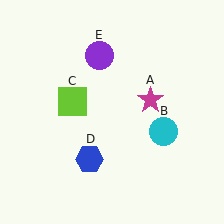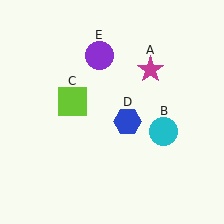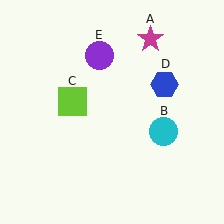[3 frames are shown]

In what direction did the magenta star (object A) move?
The magenta star (object A) moved up.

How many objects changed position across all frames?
2 objects changed position: magenta star (object A), blue hexagon (object D).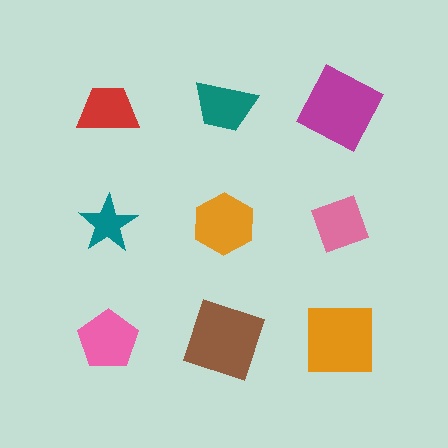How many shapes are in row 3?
3 shapes.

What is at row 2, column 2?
An orange hexagon.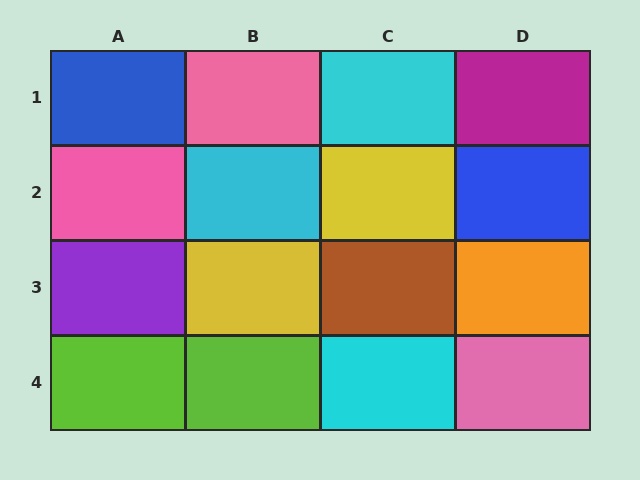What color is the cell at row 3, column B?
Yellow.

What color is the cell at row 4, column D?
Pink.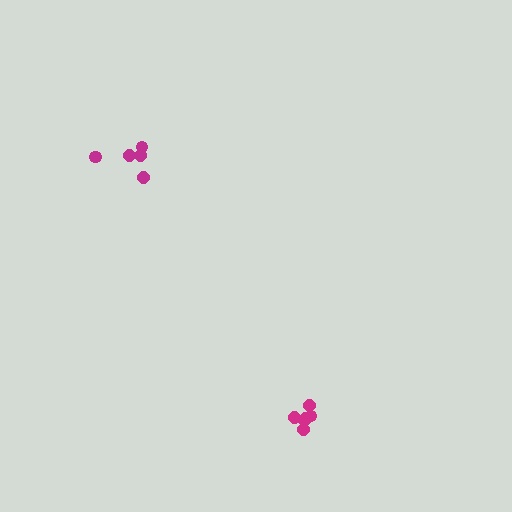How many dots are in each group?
Group 1: 5 dots, Group 2: 6 dots (11 total).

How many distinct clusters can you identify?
There are 2 distinct clusters.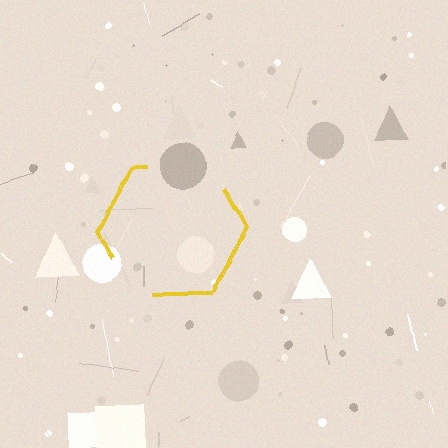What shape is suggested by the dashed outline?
The dashed outline suggests a hexagon.